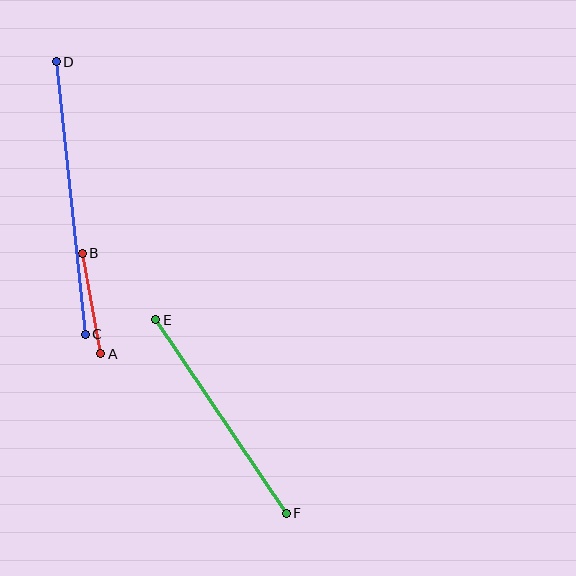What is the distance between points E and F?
The distance is approximately 233 pixels.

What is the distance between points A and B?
The distance is approximately 102 pixels.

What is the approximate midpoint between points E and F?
The midpoint is at approximately (221, 417) pixels.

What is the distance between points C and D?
The distance is approximately 274 pixels.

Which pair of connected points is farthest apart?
Points C and D are farthest apart.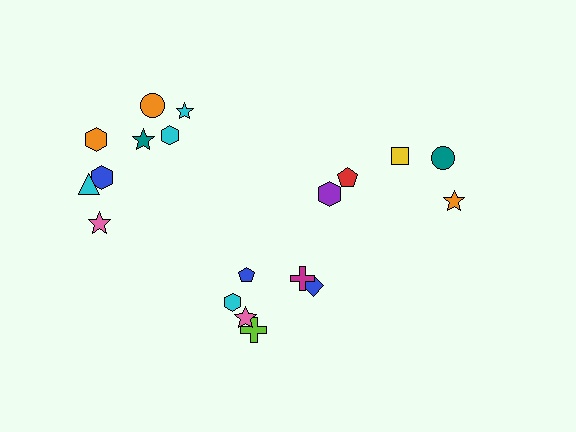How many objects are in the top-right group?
There are 5 objects.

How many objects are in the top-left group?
There are 8 objects.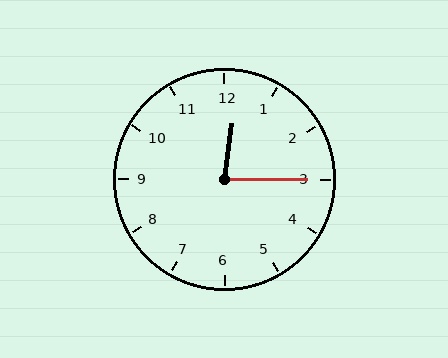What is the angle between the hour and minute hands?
Approximately 82 degrees.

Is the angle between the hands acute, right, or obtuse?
It is acute.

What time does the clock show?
12:15.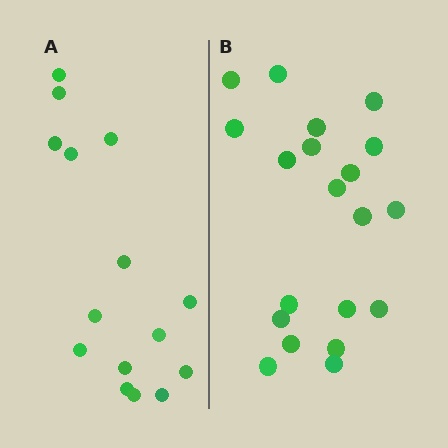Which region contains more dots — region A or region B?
Region B (the right region) has more dots.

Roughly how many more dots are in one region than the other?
Region B has about 5 more dots than region A.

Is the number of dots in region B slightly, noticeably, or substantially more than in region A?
Region B has noticeably more, but not dramatically so. The ratio is roughly 1.3 to 1.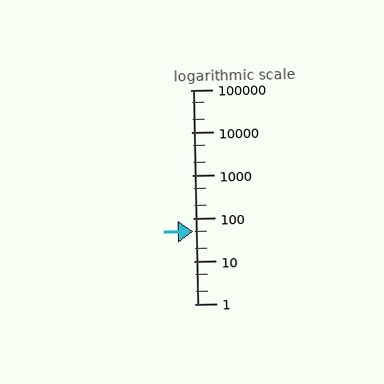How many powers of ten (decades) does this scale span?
The scale spans 5 decades, from 1 to 100000.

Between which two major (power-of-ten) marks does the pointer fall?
The pointer is between 10 and 100.